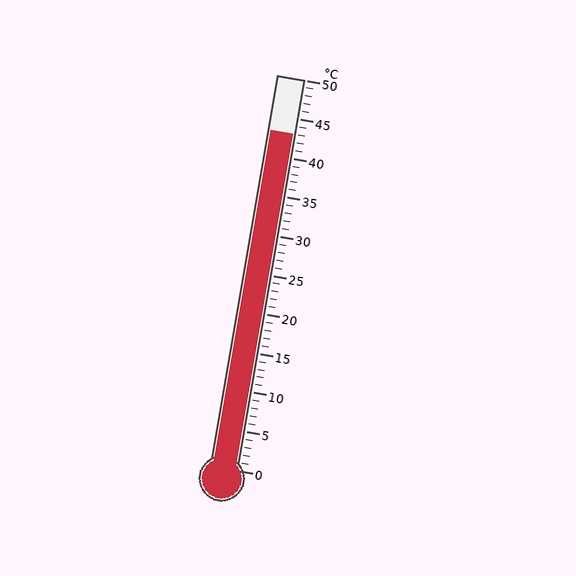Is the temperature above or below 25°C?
The temperature is above 25°C.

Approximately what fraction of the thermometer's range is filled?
The thermometer is filled to approximately 85% of its range.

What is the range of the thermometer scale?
The thermometer scale ranges from 0°C to 50°C.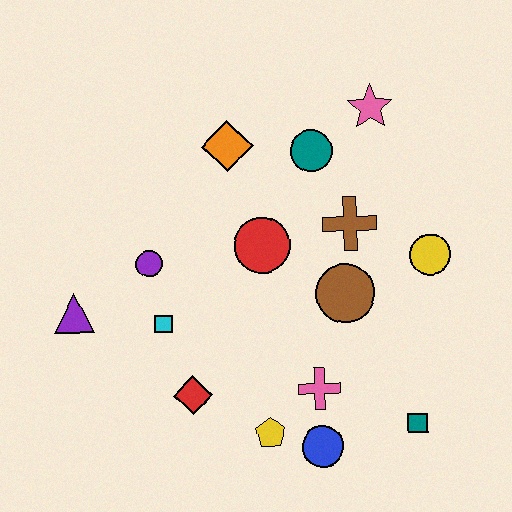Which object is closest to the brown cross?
The brown circle is closest to the brown cross.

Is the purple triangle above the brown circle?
No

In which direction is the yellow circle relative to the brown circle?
The yellow circle is to the right of the brown circle.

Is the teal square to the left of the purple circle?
No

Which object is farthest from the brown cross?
The purple triangle is farthest from the brown cross.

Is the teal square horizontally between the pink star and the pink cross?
No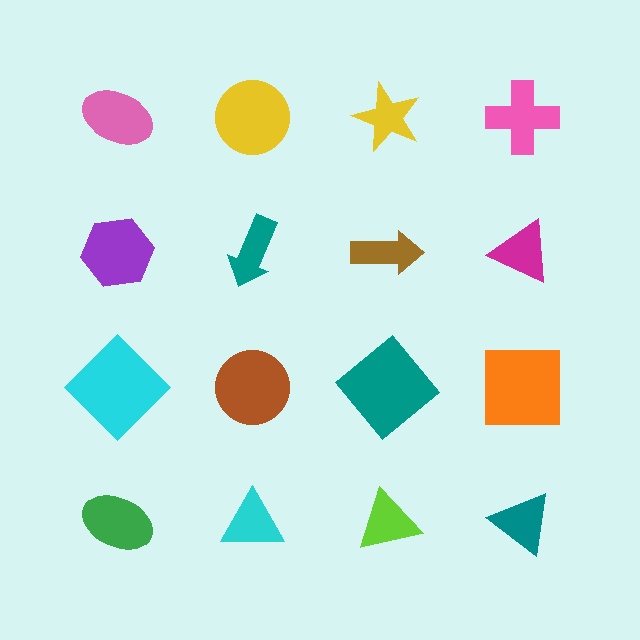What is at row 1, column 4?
A pink cross.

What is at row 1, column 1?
A pink ellipse.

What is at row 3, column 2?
A brown circle.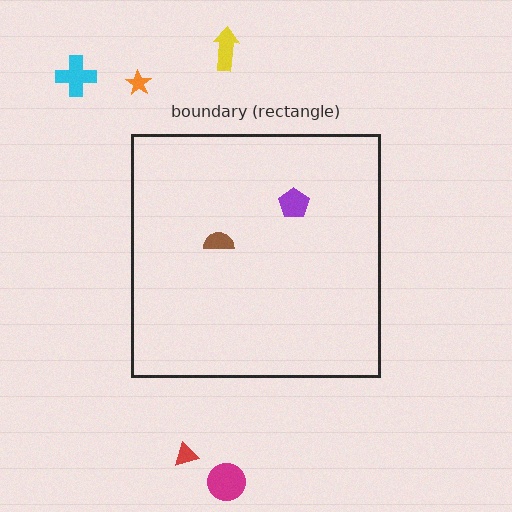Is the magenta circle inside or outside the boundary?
Outside.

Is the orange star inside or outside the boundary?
Outside.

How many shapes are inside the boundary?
2 inside, 5 outside.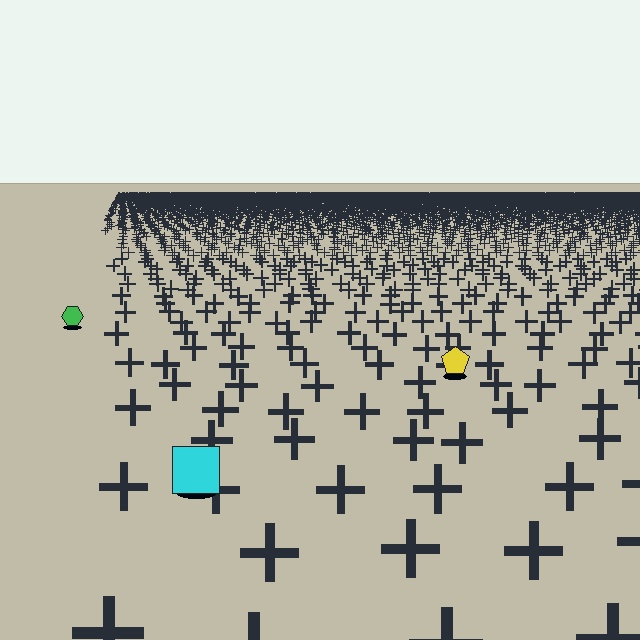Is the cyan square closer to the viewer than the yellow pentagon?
Yes. The cyan square is closer — you can tell from the texture gradient: the ground texture is coarser near it.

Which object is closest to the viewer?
The cyan square is closest. The texture marks near it are larger and more spread out.